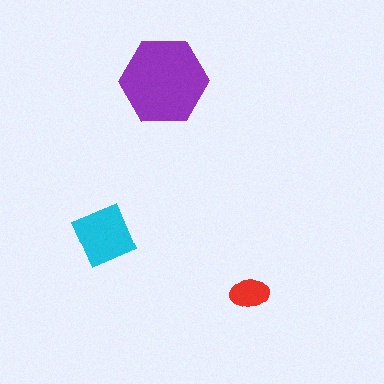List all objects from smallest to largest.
The red ellipse, the cyan diamond, the purple hexagon.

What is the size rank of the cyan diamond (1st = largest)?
2nd.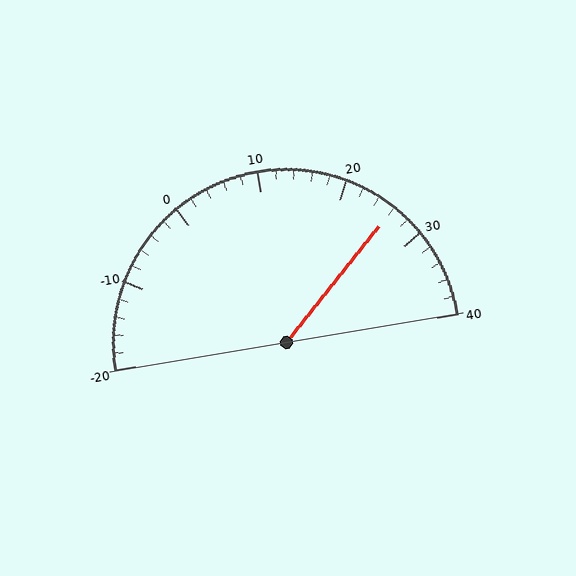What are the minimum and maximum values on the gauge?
The gauge ranges from -20 to 40.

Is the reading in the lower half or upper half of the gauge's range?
The reading is in the upper half of the range (-20 to 40).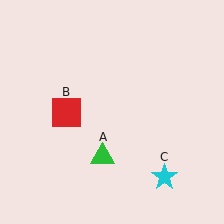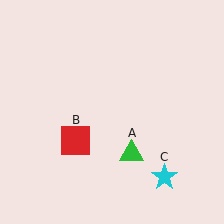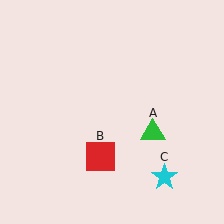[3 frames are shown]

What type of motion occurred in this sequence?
The green triangle (object A), red square (object B) rotated counterclockwise around the center of the scene.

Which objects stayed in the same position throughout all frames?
Cyan star (object C) remained stationary.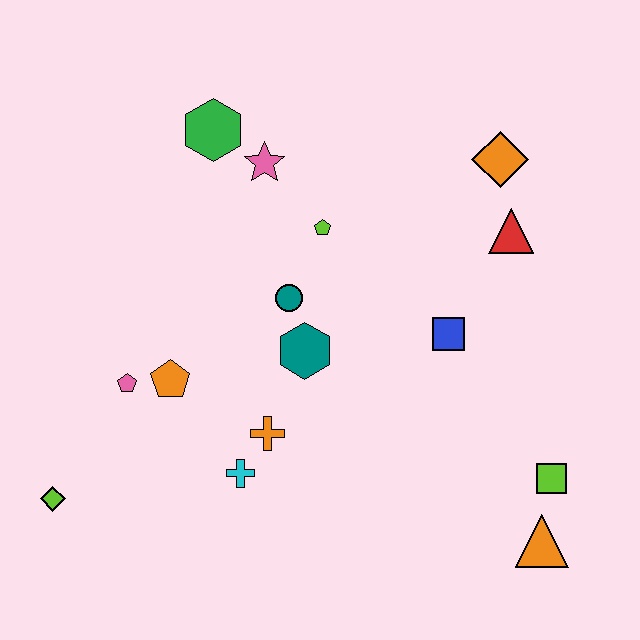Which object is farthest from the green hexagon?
The orange triangle is farthest from the green hexagon.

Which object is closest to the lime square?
The orange triangle is closest to the lime square.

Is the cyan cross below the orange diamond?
Yes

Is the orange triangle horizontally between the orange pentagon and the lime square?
Yes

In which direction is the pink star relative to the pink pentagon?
The pink star is above the pink pentagon.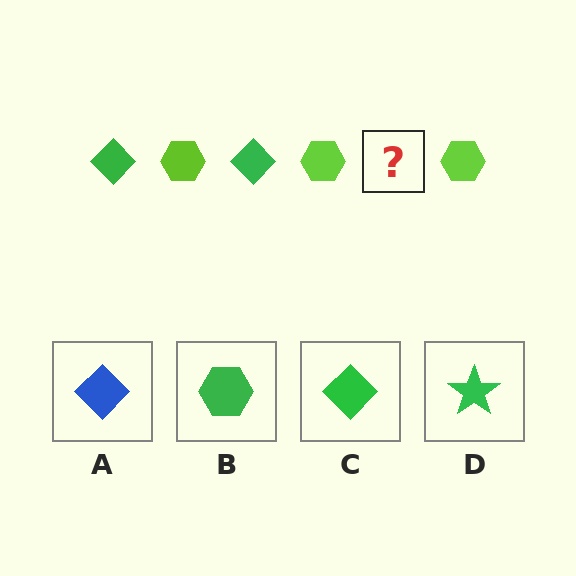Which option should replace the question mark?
Option C.